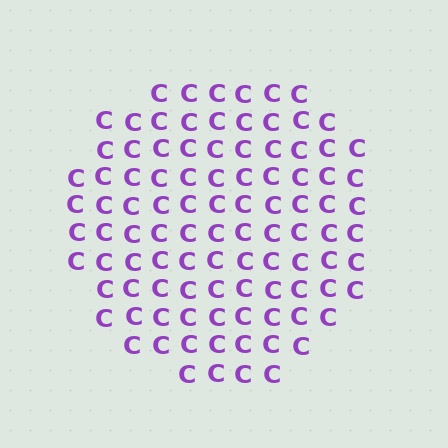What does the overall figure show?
The overall figure shows a circle.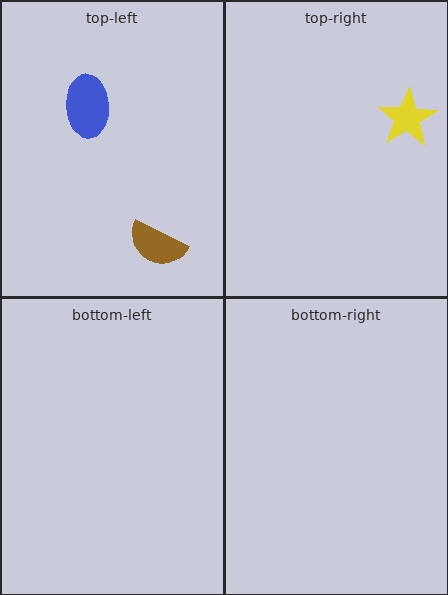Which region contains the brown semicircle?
The top-left region.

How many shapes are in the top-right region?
1.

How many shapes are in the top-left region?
2.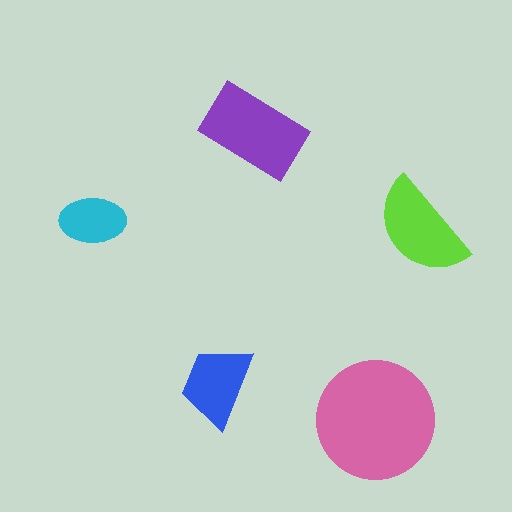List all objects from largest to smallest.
The pink circle, the purple rectangle, the lime semicircle, the blue trapezoid, the cyan ellipse.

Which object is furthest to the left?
The cyan ellipse is leftmost.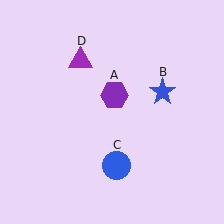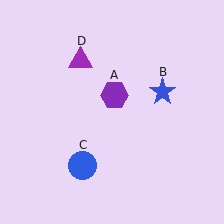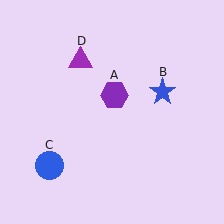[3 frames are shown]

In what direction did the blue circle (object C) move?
The blue circle (object C) moved left.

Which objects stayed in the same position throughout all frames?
Purple hexagon (object A) and blue star (object B) and purple triangle (object D) remained stationary.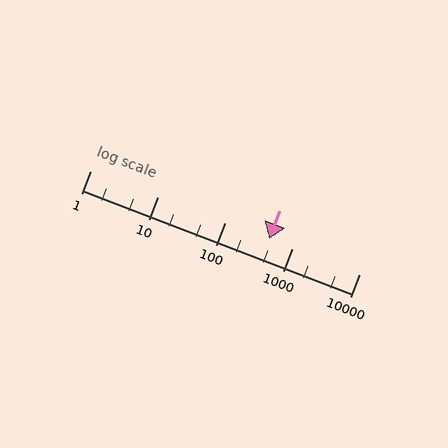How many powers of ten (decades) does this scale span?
The scale spans 4 decades, from 1 to 10000.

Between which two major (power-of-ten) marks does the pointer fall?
The pointer is between 100 and 1000.